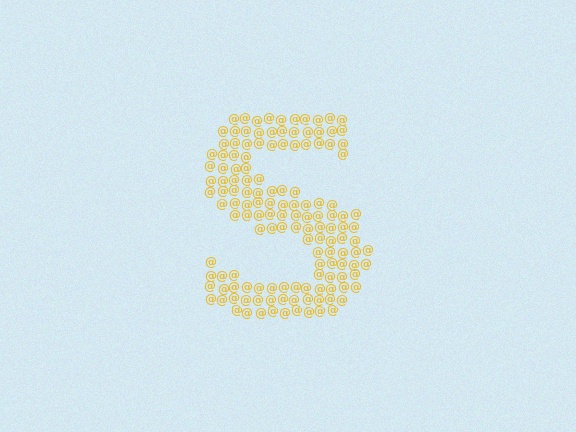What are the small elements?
The small elements are at signs.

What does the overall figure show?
The overall figure shows the letter S.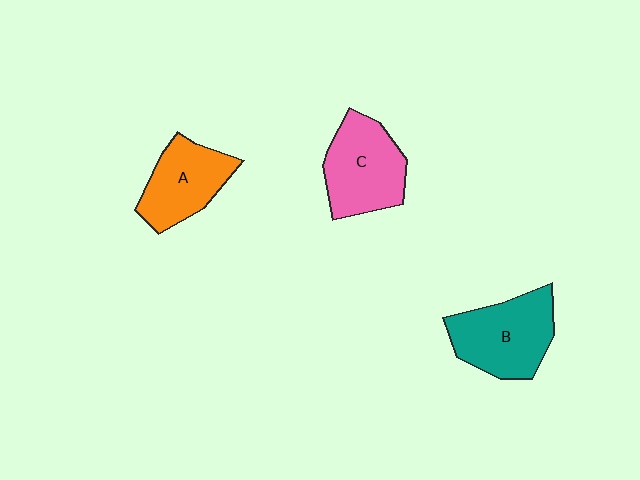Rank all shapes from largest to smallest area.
From largest to smallest: B (teal), C (pink), A (orange).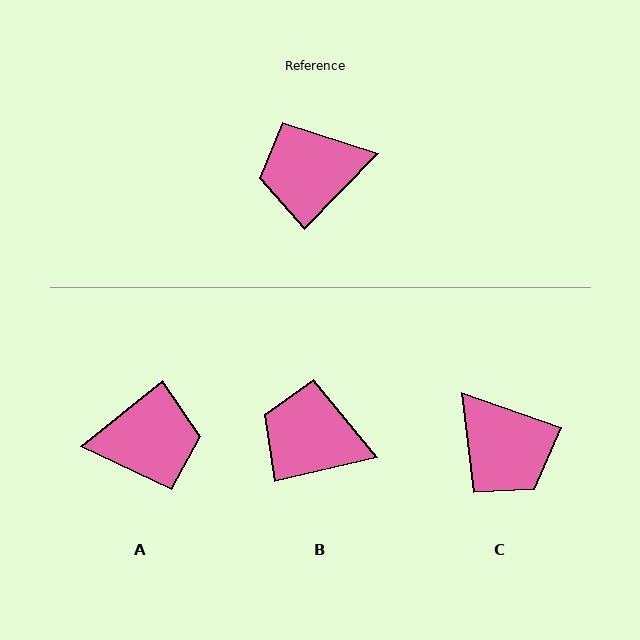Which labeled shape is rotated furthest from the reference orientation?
A, about 173 degrees away.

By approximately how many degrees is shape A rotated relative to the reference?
Approximately 173 degrees counter-clockwise.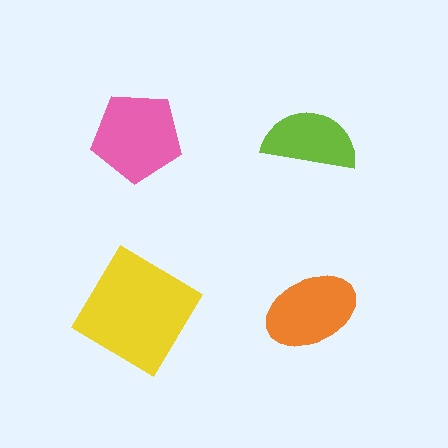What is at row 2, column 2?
An orange ellipse.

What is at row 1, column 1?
A pink pentagon.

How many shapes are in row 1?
2 shapes.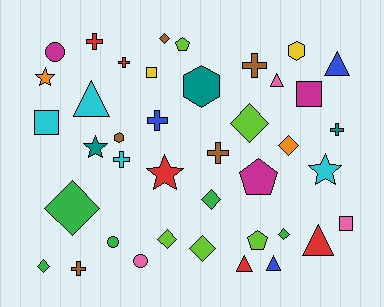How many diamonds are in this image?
There are 9 diamonds.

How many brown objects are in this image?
There are 5 brown objects.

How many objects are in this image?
There are 40 objects.